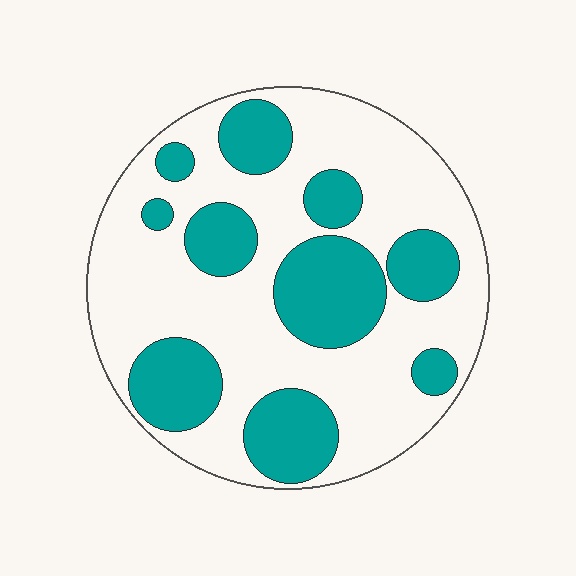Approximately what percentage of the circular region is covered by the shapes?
Approximately 35%.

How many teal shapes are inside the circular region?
10.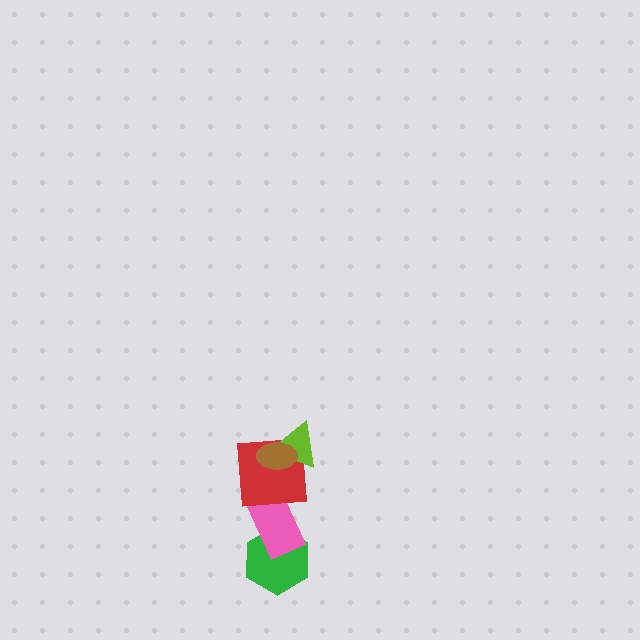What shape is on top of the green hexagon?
The pink rectangle is on top of the green hexagon.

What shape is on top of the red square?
The lime triangle is on top of the red square.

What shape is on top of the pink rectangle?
The red square is on top of the pink rectangle.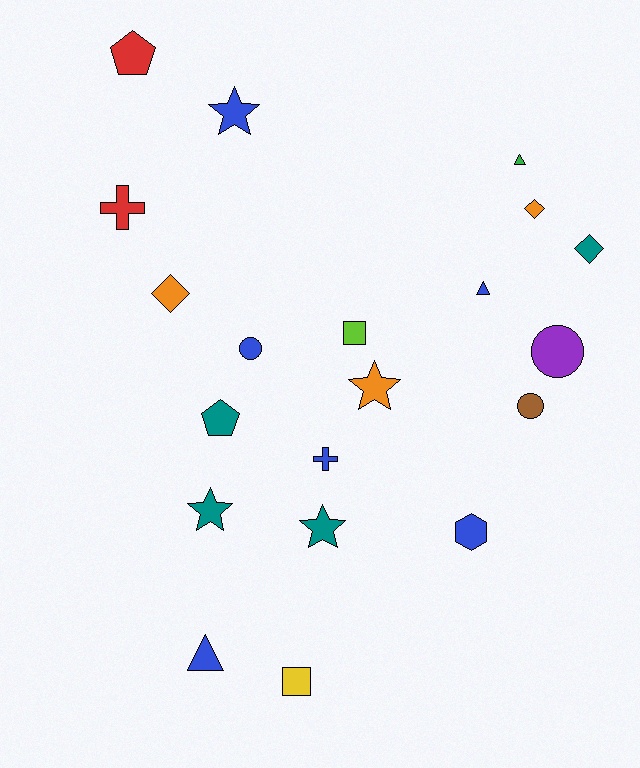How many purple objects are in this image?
There is 1 purple object.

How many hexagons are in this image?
There is 1 hexagon.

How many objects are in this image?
There are 20 objects.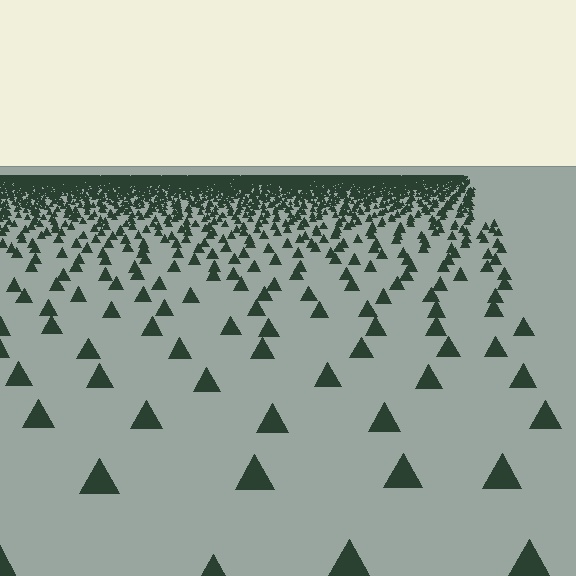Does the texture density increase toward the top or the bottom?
Density increases toward the top.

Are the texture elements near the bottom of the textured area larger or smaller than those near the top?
Larger. Near the bottom, elements are closer to the viewer and appear at a bigger on-screen size.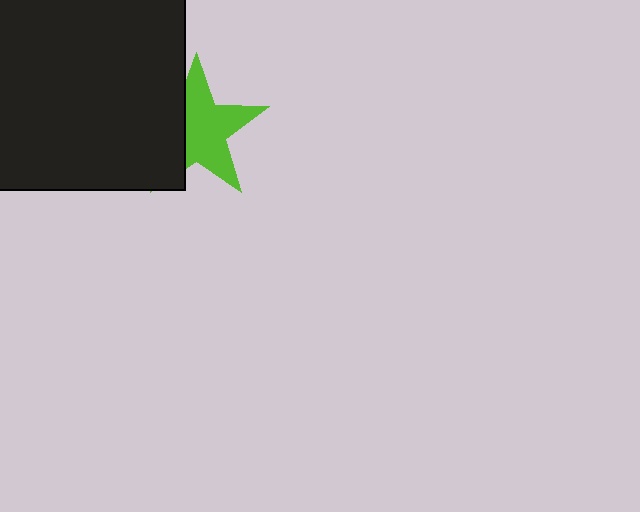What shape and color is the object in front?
The object in front is a black square.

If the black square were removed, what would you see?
You would see the complete lime star.